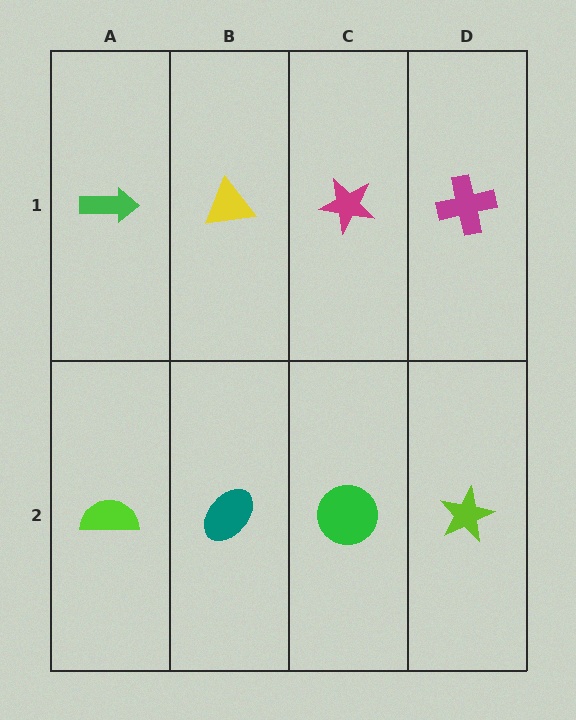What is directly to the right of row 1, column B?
A magenta star.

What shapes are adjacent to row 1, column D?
A lime star (row 2, column D), a magenta star (row 1, column C).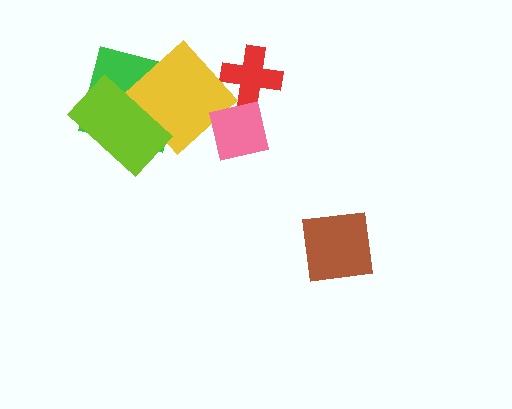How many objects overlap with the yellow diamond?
3 objects overlap with the yellow diamond.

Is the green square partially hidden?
Yes, it is partially covered by another shape.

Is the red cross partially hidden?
Yes, it is partially covered by another shape.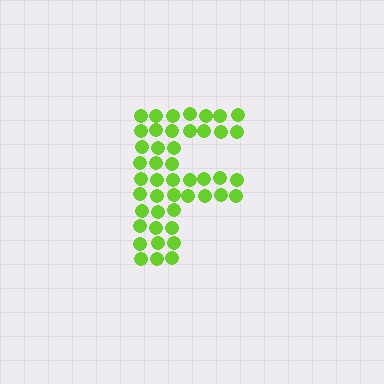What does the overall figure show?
The overall figure shows the letter F.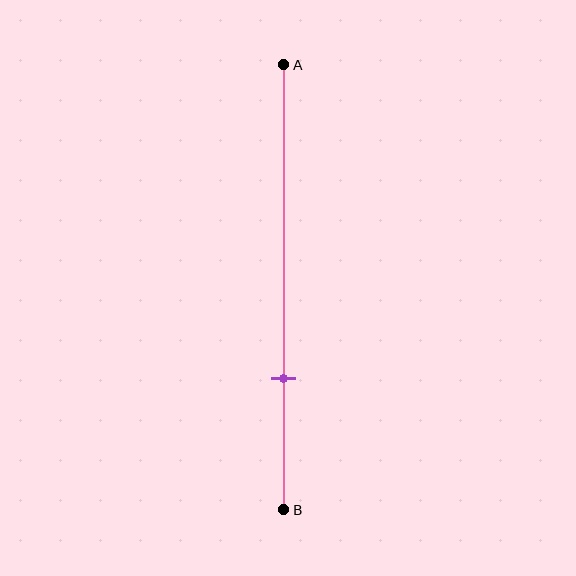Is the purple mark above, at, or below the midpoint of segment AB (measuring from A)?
The purple mark is below the midpoint of segment AB.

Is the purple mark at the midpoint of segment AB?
No, the mark is at about 70% from A, not at the 50% midpoint.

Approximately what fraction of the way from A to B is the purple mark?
The purple mark is approximately 70% of the way from A to B.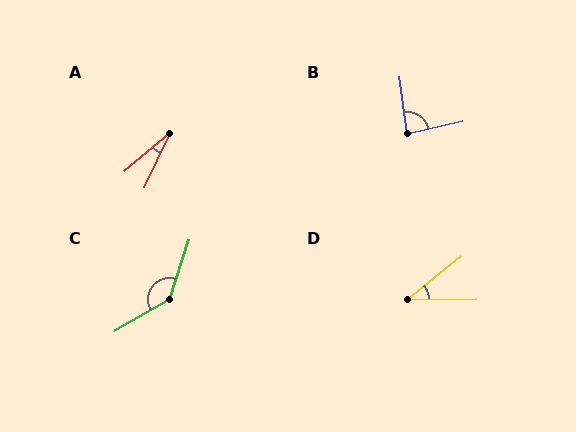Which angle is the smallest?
A, at approximately 24 degrees.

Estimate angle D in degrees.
Approximately 39 degrees.